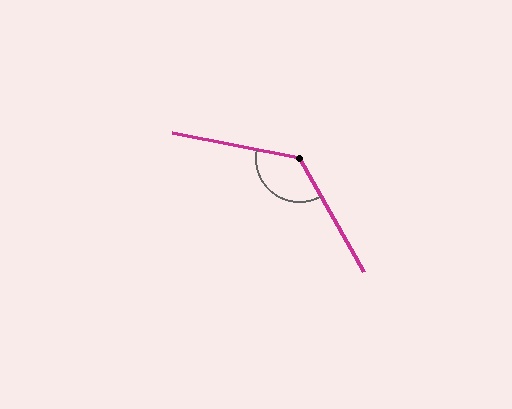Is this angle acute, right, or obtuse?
It is obtuse.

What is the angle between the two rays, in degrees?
Approximately 130 degrees.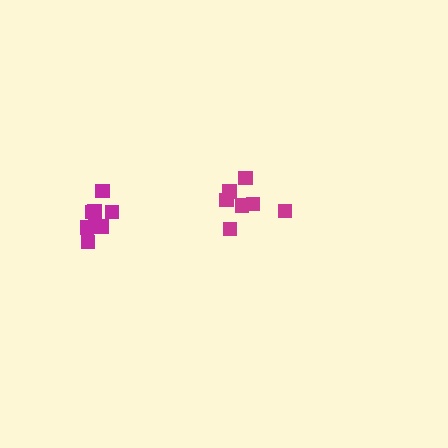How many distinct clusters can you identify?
There are 2 distinct clusters.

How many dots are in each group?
Group 1: 8 dots, Group 2: 7 dots (15 total).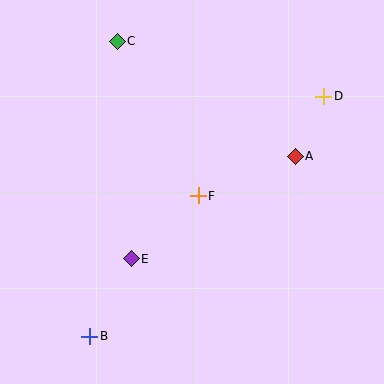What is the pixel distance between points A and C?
The distance between A and C is 212 pixels.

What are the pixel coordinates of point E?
Point E is at (131, 259).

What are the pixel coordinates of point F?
Point F is at (198, 196).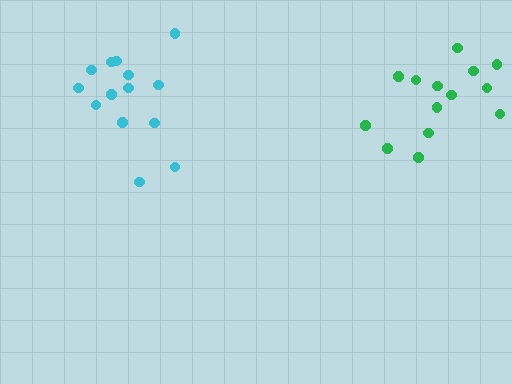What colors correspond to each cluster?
The clusters are colored: cyan, green.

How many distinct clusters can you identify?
There are 2 distinct clusters.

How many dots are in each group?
Group 1: 14 dots, Group 2: 14 dots (28 total).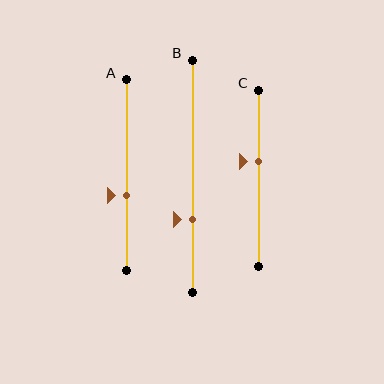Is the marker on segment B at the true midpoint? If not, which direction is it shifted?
No, the marker on segment B is shifted downward by about 18% of the segment length.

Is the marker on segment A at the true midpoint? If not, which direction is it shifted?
No, the marker on segment A is shifted downward by about 11% of the segment length.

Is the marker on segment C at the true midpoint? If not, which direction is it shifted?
No, the marker on segment C is shifted upward by about 10% of the segment length.